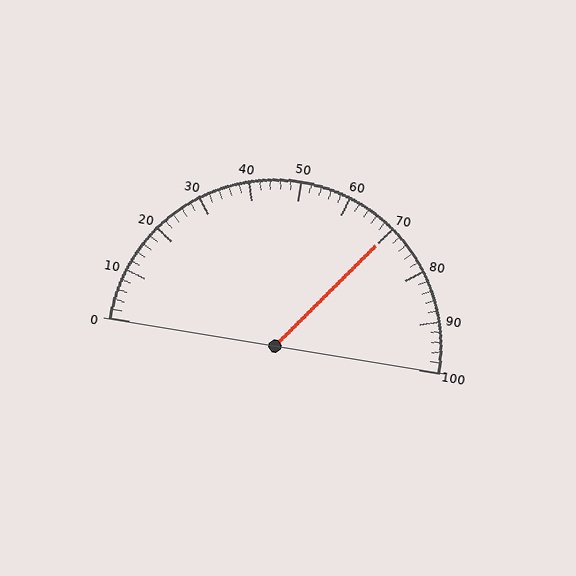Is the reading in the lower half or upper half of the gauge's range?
The reading is in the upper half of the range (0 to 100).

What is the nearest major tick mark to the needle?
The nearest major tick mark is 70.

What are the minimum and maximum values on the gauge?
The gauge ranges from 0 to 100.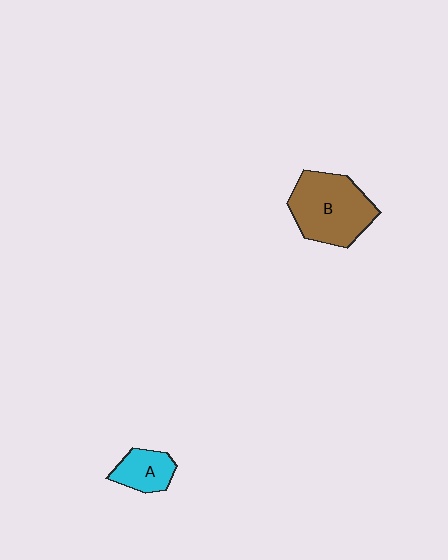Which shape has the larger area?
Shape B (brown).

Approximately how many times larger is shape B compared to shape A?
Approximately 2.2 times.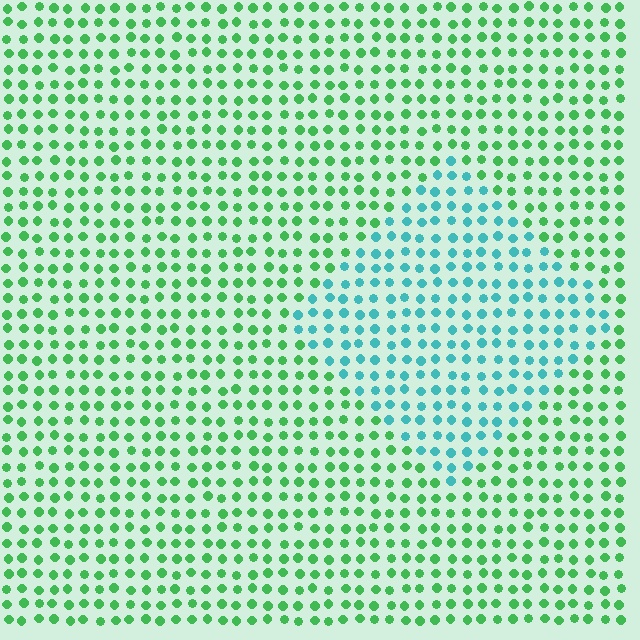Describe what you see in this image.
The image is filled with small green elements in a uniform arrangement. A diamond-shaped region is visible where the elements are tinted to a slightly different hue, forming a subtle color boundary.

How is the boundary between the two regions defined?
The boundary is defined purely by a slight shift in hue (about 51 degrees). Spacing, size, and orientation are identical on both sides.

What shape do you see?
I see a diamond.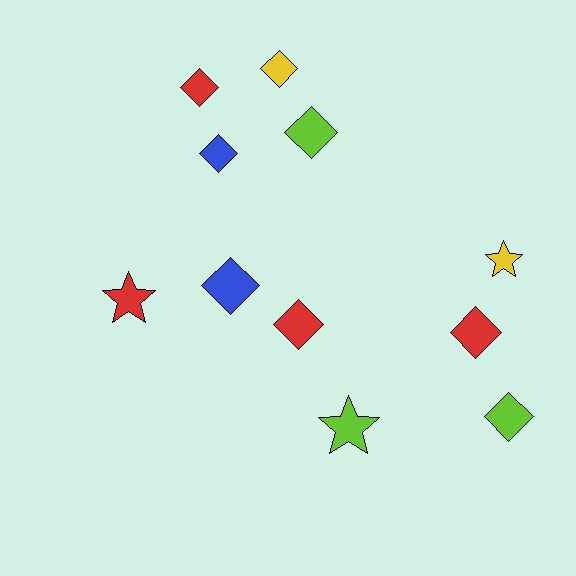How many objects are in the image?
There are 11 objects.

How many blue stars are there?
There are no blue stars.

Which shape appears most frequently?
Diamond, with 8 objects.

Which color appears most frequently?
Red, with 4 objects.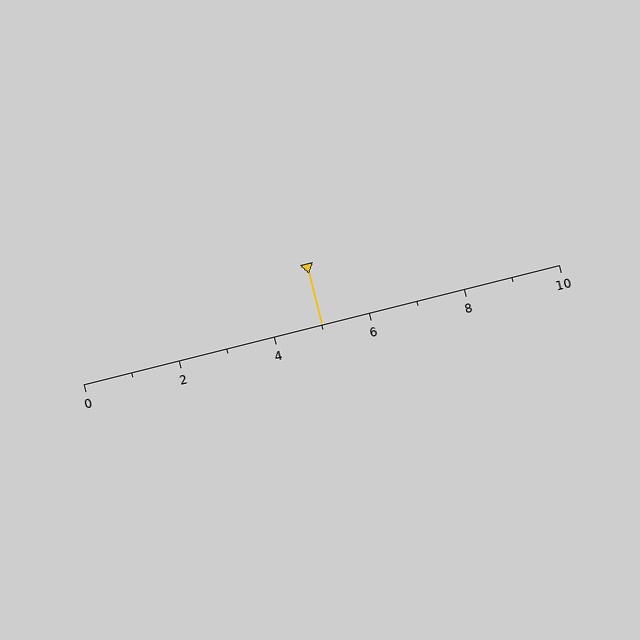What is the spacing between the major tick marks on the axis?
The major ticks are spaced 2 apart.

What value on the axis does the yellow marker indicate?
The marker indicates approximately 5.